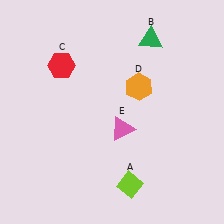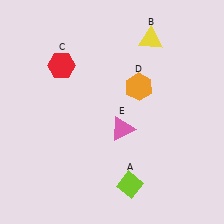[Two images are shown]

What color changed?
The triangle (B) changed from green in Image 1 to yellow in Image 2.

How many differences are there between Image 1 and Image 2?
There is 1 difference between the two images.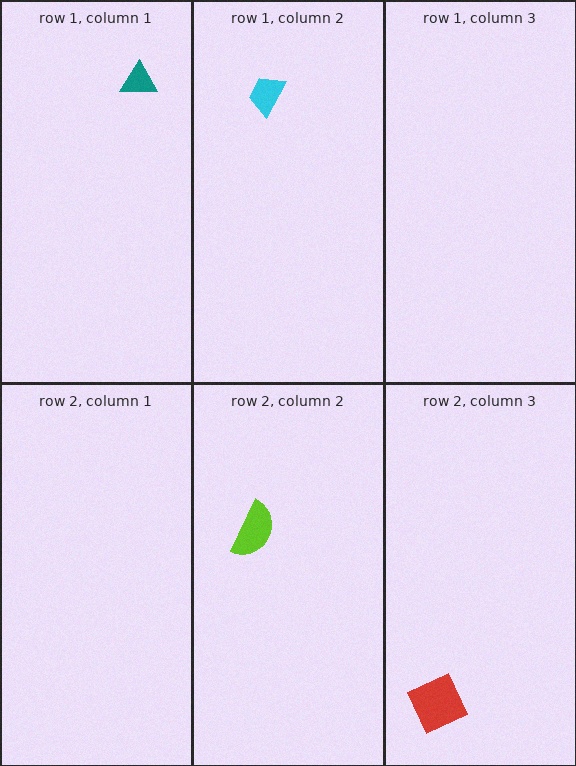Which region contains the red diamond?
The row 2, column 3 region.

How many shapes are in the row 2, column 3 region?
1.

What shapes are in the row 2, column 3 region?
The red diamond.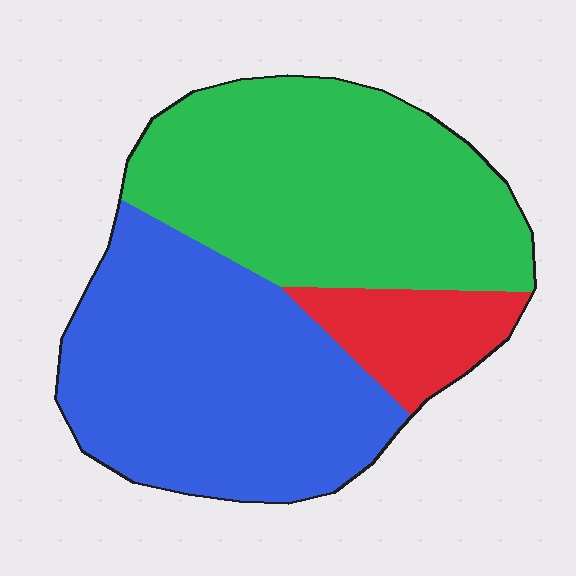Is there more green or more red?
Green.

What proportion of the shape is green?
Green covers around 45% of the shape.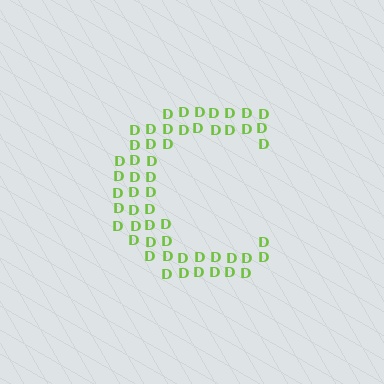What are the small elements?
The small elements are letter D's.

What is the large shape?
The large shape is the letter C.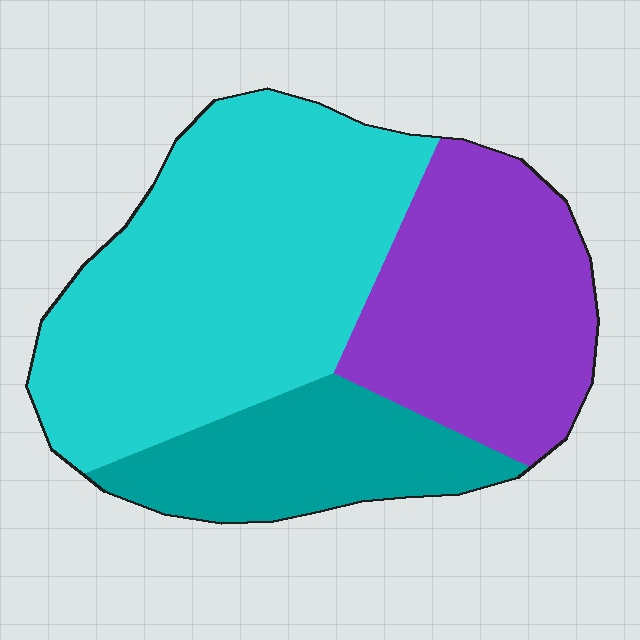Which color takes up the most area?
Cyan, at roughly 50%.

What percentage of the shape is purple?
Purple takes up between a quarter and a half of the shape.